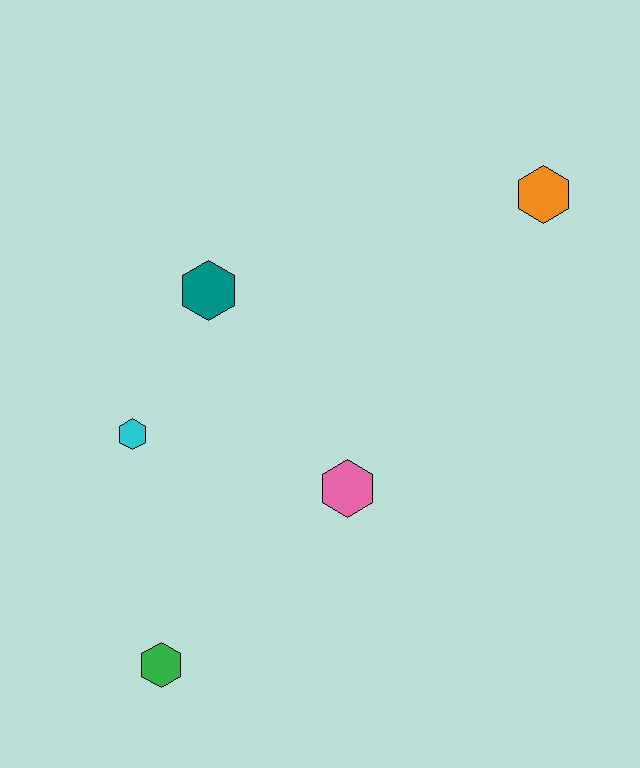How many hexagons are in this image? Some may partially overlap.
There are 5 hexagons.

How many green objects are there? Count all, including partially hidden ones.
There is 1 green object.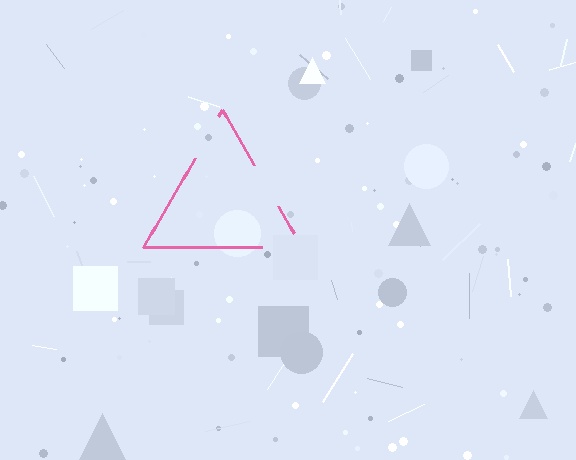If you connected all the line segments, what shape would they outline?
They would outline a triangle.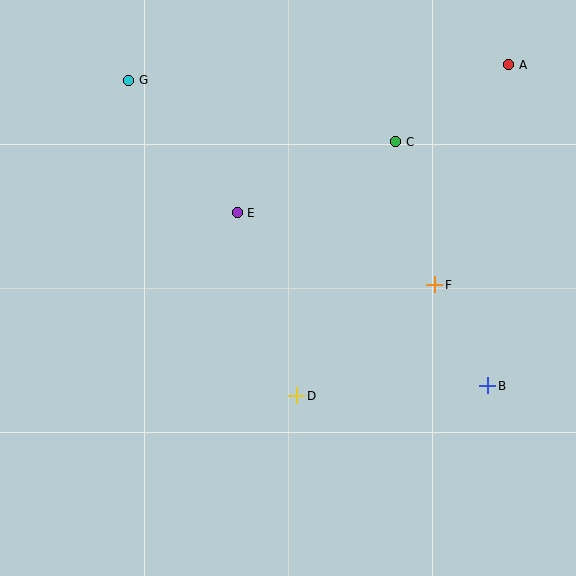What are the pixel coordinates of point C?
Point C is at (396, 142).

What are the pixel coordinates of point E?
Point E is at (237, 213).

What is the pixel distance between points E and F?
The distance between E and F is 210 pixels.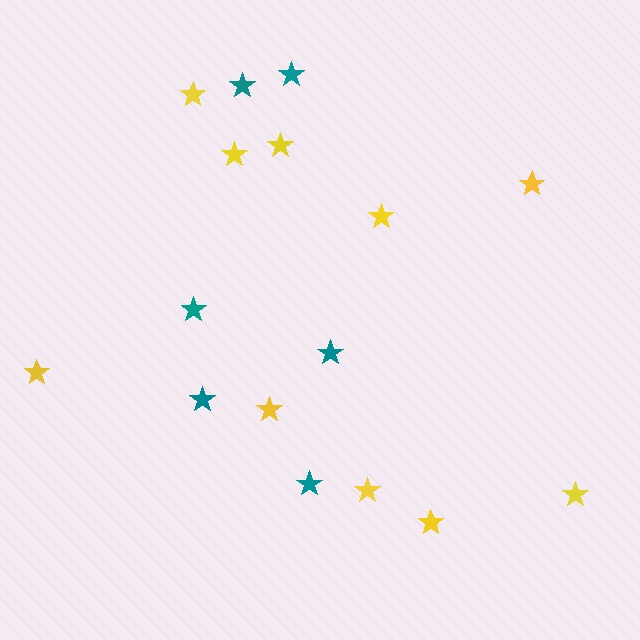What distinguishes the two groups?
There are 2 groups: one group of yellow stars (10) and one group of teal stars (6).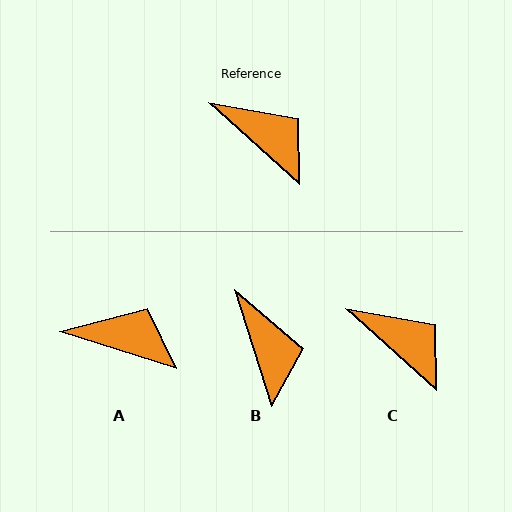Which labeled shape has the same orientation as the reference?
C.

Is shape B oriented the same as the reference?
No, it is off by about 30 degrees.